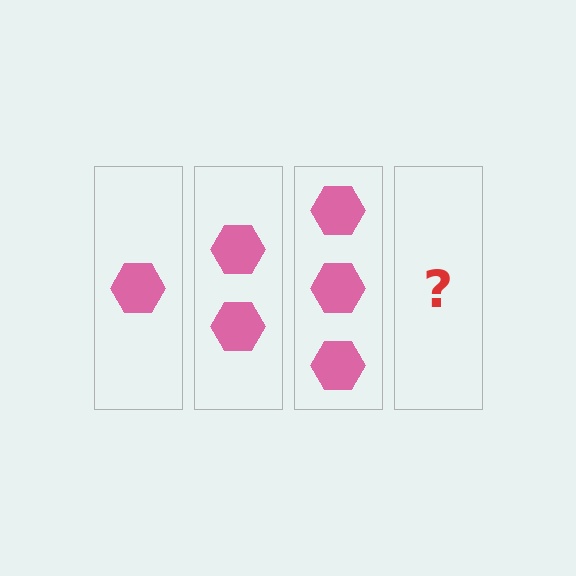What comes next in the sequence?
The next element should be 4 hexagons.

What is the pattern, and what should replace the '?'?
The pattern is that each step adds one more hexagon. The '?' should be 4 hexagons.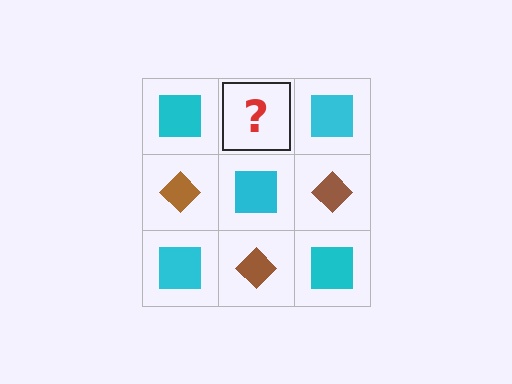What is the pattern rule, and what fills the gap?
The rule is that it alternates cyan square and brown diamond in a checkerboard pattern. The gap should be filled with a brown diamond.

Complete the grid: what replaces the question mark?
The question mark should be replaced with a brown diamond.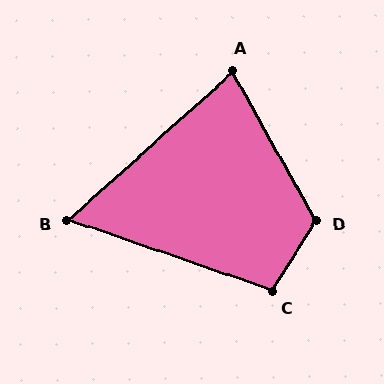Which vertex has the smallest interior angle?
B, at approximately 61 degrees.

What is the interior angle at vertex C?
Approximately 103 degrees (obtuse).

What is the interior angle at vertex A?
Approximately 77 degrees (acute).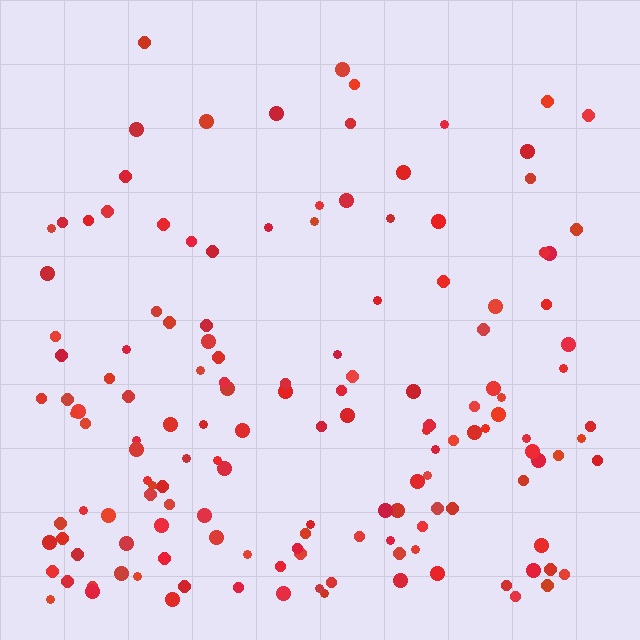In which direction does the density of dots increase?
From top to bottom, with the bottom side densest.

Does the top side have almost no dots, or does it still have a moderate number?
Still a moderate number, just noticeably fewer than the bottom.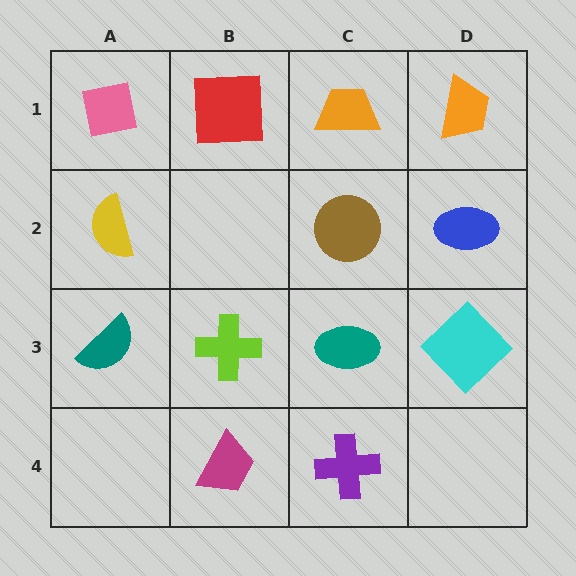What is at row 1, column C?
An orange trapezoid.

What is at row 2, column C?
A brown circle.